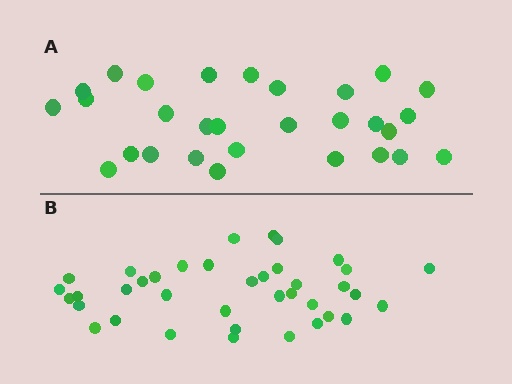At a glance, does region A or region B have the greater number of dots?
Region B (the bottom region) has more dots.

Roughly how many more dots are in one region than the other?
Region B has roughly 8 or so more dots than region A.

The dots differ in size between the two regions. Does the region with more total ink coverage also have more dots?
No. Region A has more total ink coverage because its dots are larger, but region B actually contains more individual dots. Total area can be misleading — the number of items is what matters here.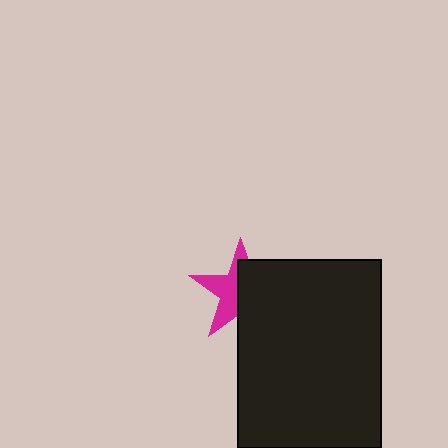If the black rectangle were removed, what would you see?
You would see the complete magenta star.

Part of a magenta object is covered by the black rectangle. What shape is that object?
It is a star.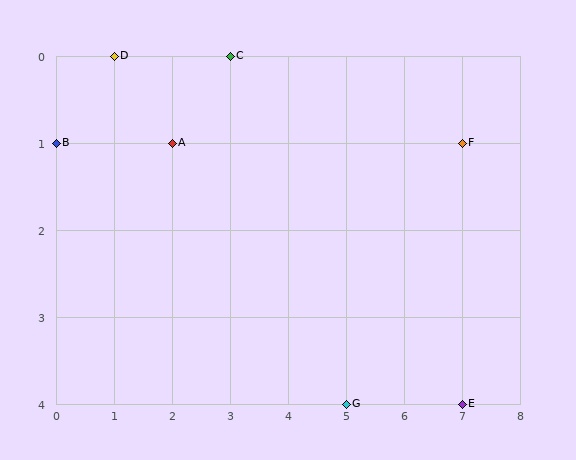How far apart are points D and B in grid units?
Points D and B are 1 column and 1 row apart (about 1.4 grid units diagonally).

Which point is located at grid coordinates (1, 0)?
Point D is at (1, 0).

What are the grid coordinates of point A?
Point A is at grid coordinates (2, 1).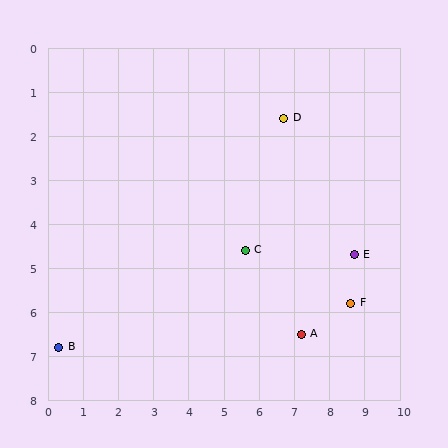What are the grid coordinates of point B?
Point B is at approximately (0.3, 6.8).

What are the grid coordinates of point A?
Point A is at approximately (7.2, 6.5).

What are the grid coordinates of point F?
Point F is at approximately (8.6, 5.8).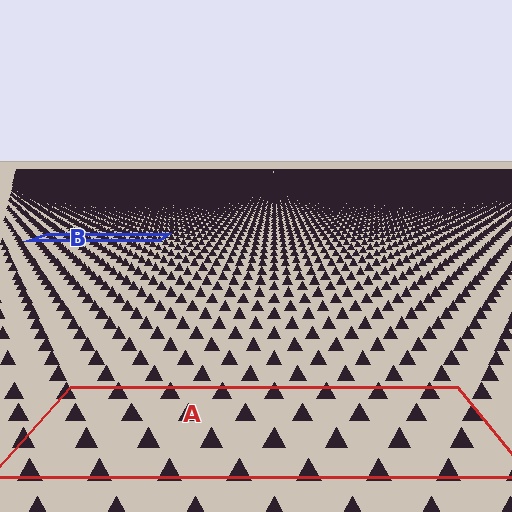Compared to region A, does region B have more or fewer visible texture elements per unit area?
Region B has more texture elements per unit area — they are packed more densely because it is farther away.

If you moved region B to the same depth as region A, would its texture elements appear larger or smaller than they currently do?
They would appear larger. At a closer depth, the same texture elements are projected at a bigger on-screen size.